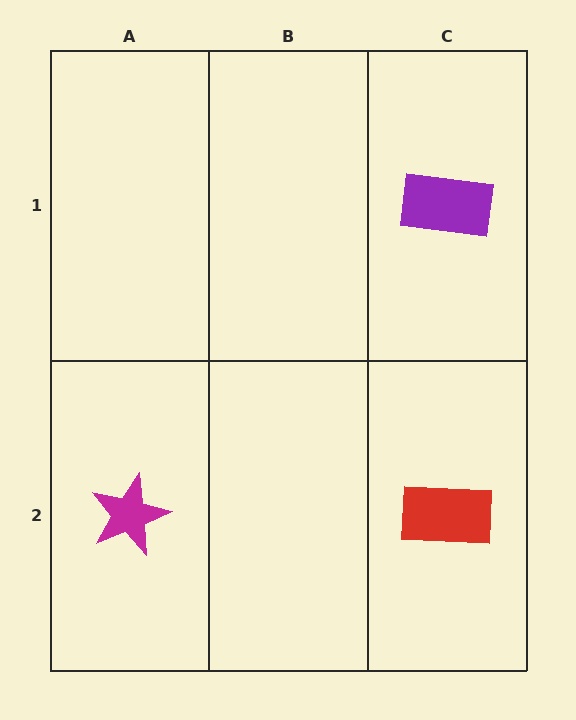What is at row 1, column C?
A purple rectangle.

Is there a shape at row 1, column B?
No, that cell is empty.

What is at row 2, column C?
A red rectangle.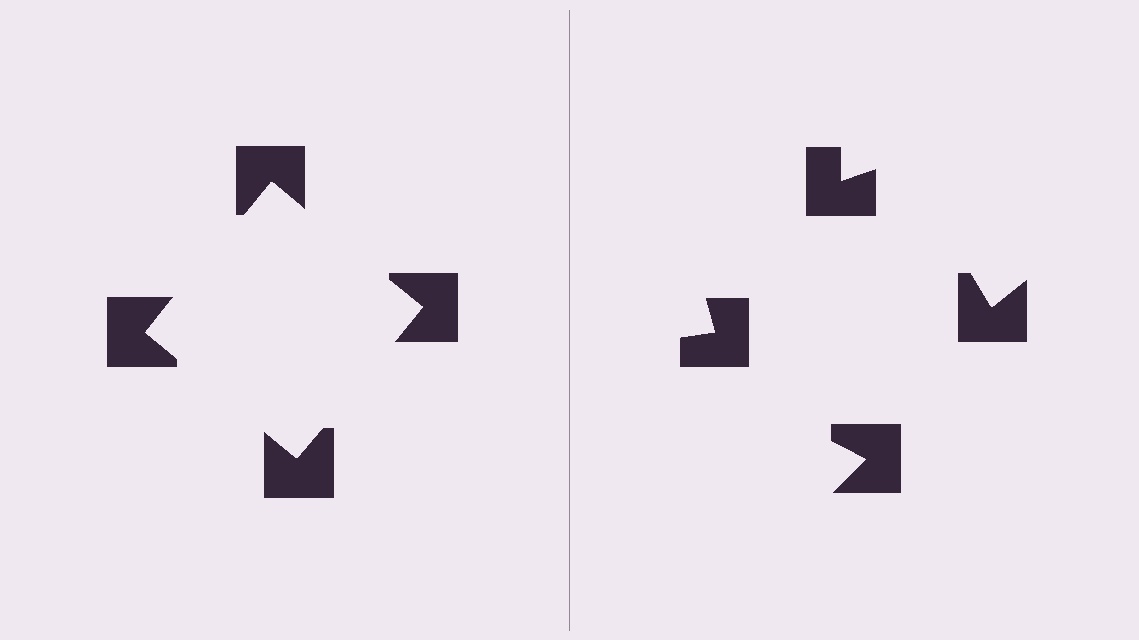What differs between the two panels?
The notched squares are positioned identically on both sides; only the wedge orientations differ. On the left they align to a square; on the right they are misaligned.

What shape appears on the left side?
An illusory square.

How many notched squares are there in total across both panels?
8 — 4 on each side.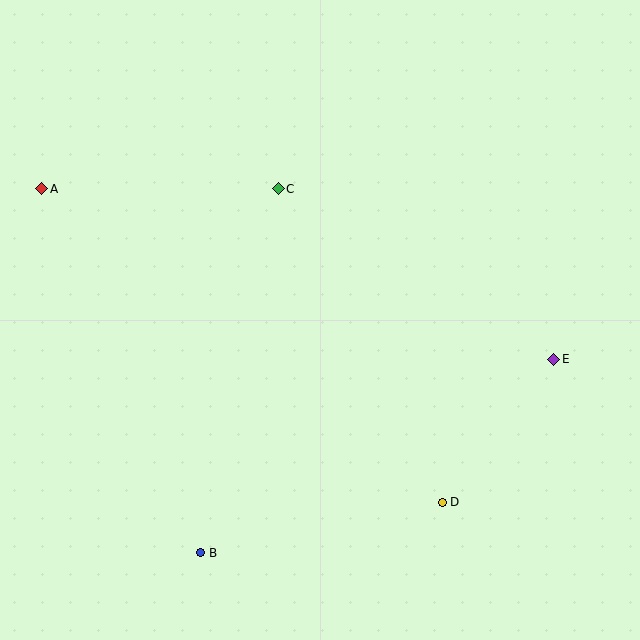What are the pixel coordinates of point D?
Point D is at (442, 502).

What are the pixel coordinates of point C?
Point C is at (278, 189).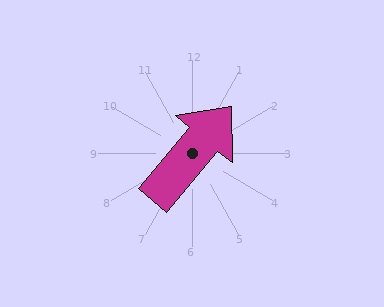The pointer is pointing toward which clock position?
Roughly 1 o'clock.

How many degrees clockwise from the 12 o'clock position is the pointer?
Approximately 40 degrees.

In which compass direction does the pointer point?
Northeast.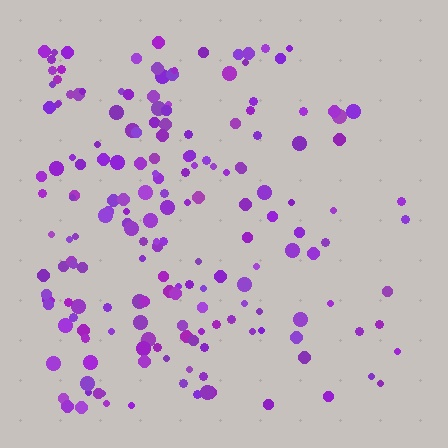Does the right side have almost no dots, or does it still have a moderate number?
Still a moderate number, just noticeably fewer than the left.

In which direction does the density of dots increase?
From right to left, with the left side densest.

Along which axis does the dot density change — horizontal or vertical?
Horizontal.